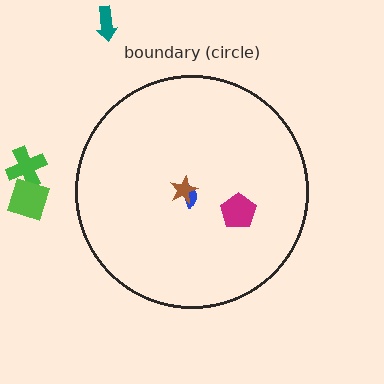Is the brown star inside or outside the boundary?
Inside.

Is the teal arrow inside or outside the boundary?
Outside.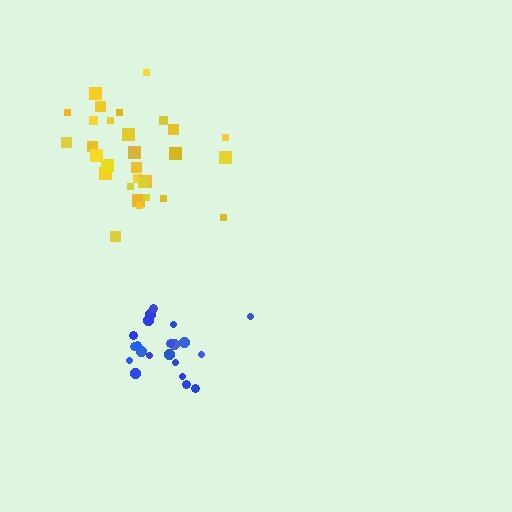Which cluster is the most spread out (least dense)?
Yellow.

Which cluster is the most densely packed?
Blue.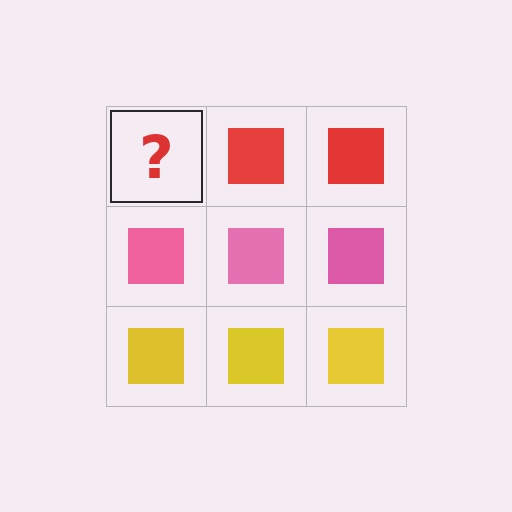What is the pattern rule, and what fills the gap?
The rule is that each row has a consistent color. The gap should be filled with a red square.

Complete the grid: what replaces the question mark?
The question mark should be replaced with a red square.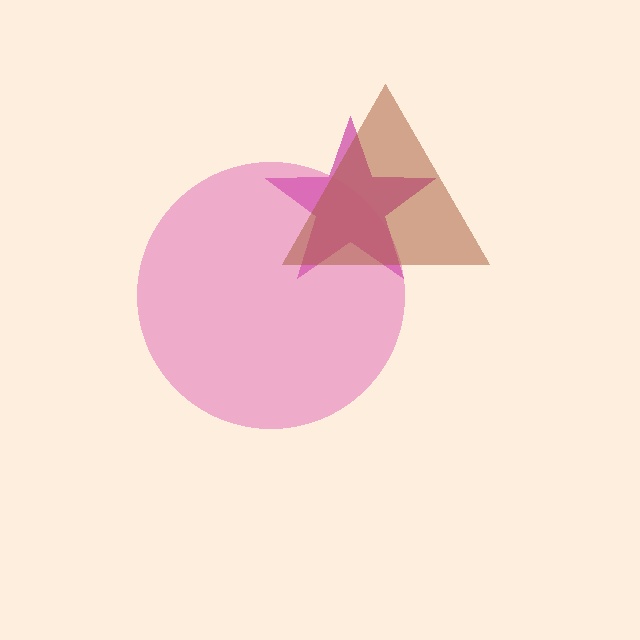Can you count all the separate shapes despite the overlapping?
Yes, there are 3 separate shapes.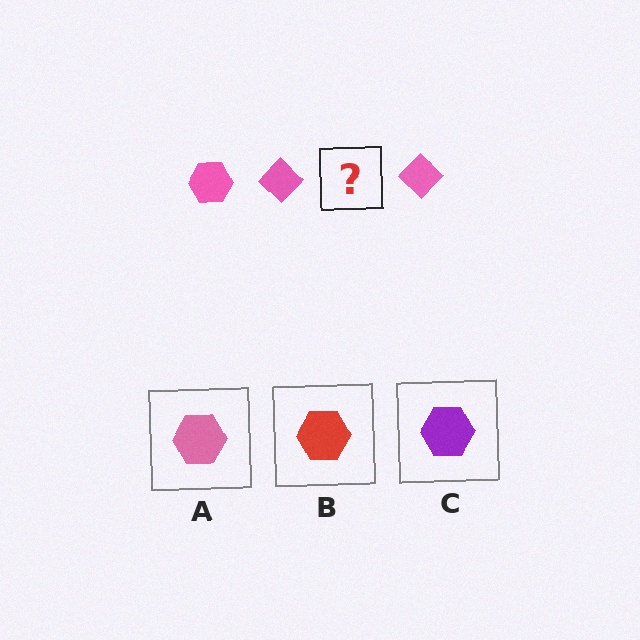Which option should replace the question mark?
Option A.